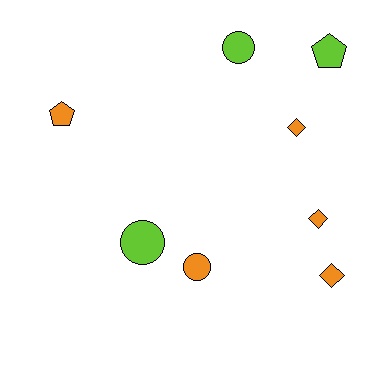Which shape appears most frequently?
Circle, with 3 objects.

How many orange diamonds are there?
There are 3 orange diamonds.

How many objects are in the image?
There are 8 objects.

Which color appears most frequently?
Orange, with 5 objects.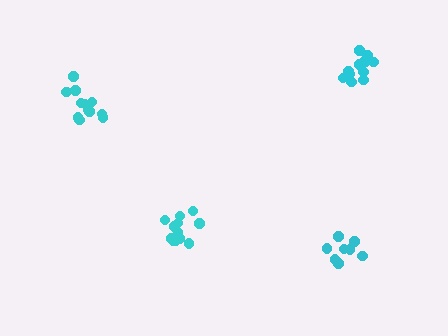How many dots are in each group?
Group 1: 8 dots, Group 2: 12 dots, Group 3: 12 dots, Group 4: 13 dots (45 total).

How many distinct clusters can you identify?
There are 4 distinct clusters.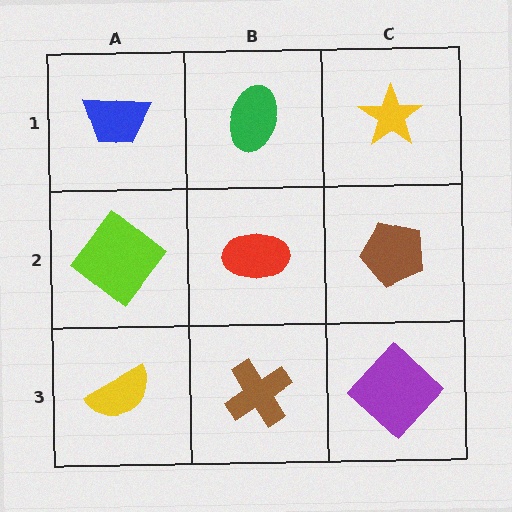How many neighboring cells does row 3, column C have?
2.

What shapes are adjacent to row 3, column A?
A lime diamond (row 2, column A), a brown cross (row 3, column B).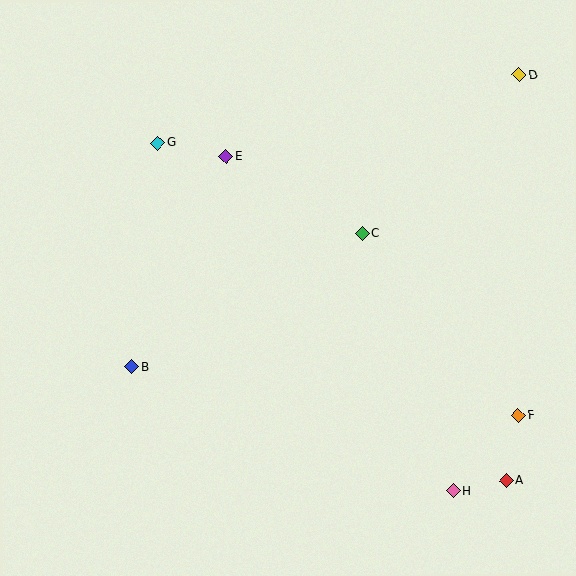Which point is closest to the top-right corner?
Point D is closest to the top-right corner.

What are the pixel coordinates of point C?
Point C is at (362, 233).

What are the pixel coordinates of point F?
Point F is at (519, 416).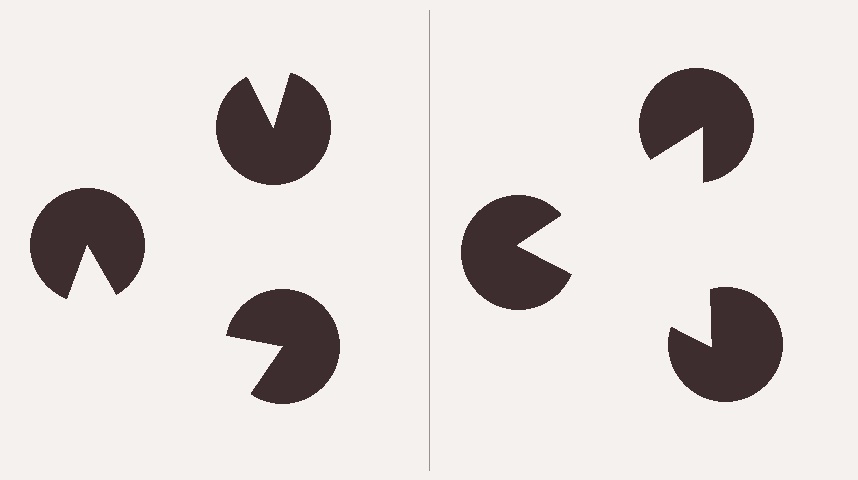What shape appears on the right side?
An illusory triangle.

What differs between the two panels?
The pac-man discs are positioned identically on both sides; only the wedge orientations differ. On the right they align to a triangle; on the left they are misaligned.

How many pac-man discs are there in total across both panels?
6 — 3 on each side.